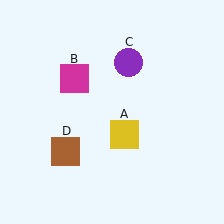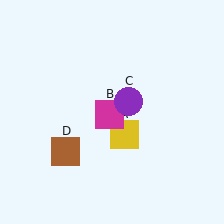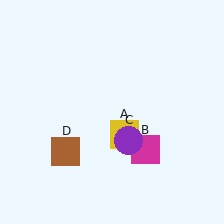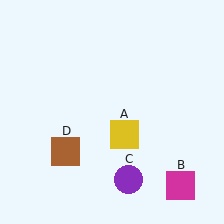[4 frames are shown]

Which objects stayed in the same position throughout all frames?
Yellow square (object A) and brown square (object D) remained stationary.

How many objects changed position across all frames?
2 objects changed position: magenta square (object B), purple circle (object C).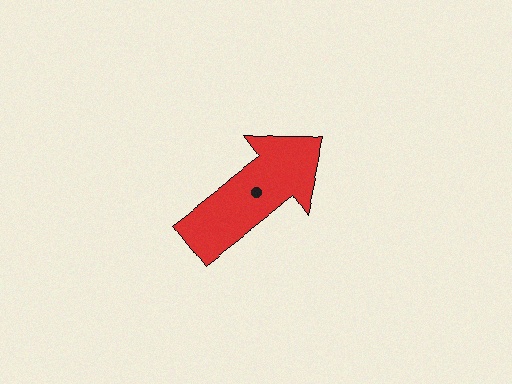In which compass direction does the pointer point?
Northeast.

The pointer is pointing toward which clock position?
Roughly 2 o'clock.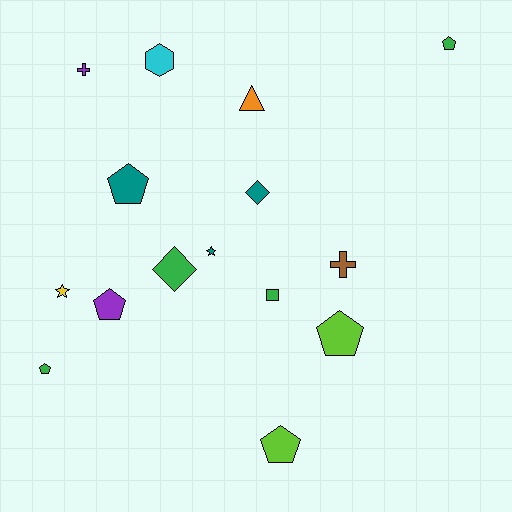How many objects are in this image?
There are 15 objects.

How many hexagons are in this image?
There is 1 hexagon.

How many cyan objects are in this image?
There is 1 cyan object.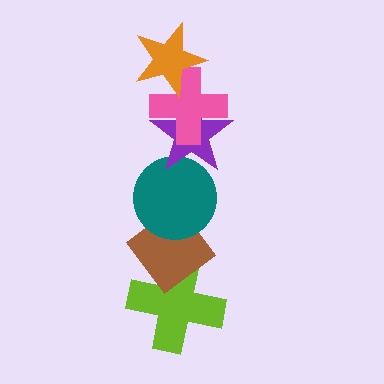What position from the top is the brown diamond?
The brown diamond is 5th from the top.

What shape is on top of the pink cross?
The orange star is on top of the pink cross.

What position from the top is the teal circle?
The teal circle is 4th from the top.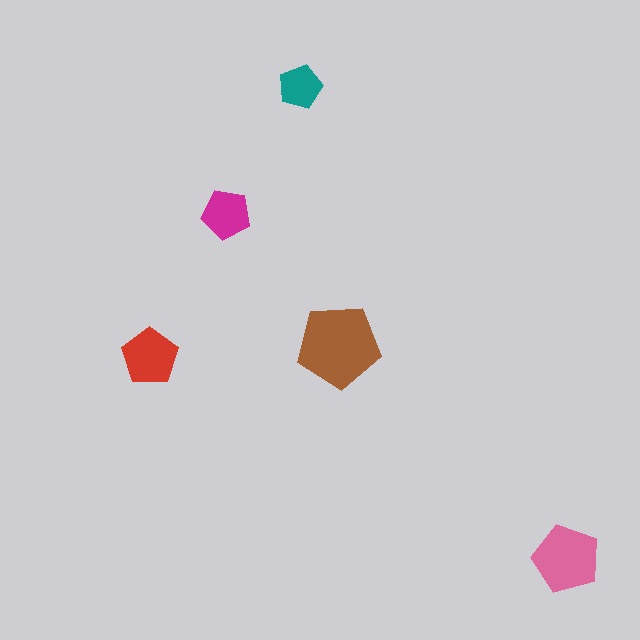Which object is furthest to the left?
The red pentagon is leftmost.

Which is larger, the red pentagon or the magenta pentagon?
The red one.